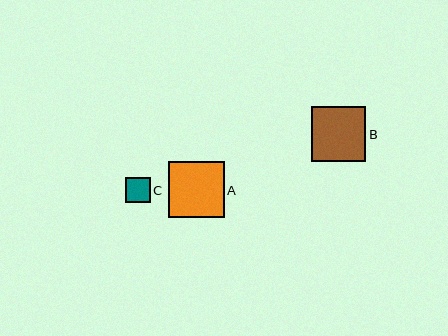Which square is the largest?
Square A is the largest with a size of approximately 56 pixels.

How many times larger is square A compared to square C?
Square A is approximately 2.3 times the size of square C.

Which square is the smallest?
Square C is the smallest with a size of approximately 25 pixels.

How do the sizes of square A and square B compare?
Square A and square B are approximately the same size.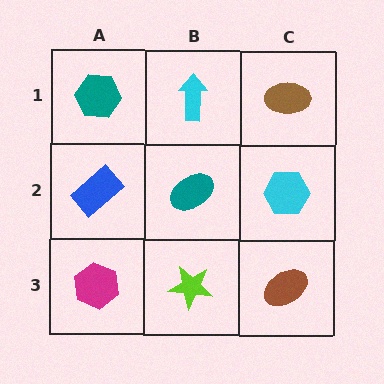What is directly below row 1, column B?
A teal ellipse.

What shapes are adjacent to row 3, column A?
A blue rectangle (row 2, column A), a lime star (row 3, column B).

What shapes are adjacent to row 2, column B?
A cyan arrow (row 1, column B), a lime star (row 3, column B), a blue rectangle (row 2, column A), a cyan hexagon (row 2, column C).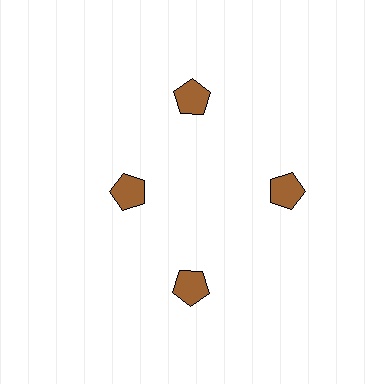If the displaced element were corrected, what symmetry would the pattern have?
It would have 4-fold rotational symmetry — the pattern would map onto itself every 90 degrees.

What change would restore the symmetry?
The symmetry would be restored by moving it outward, back onto the ring so that all 4 pentagons sit at equal angles and equal distance from the center.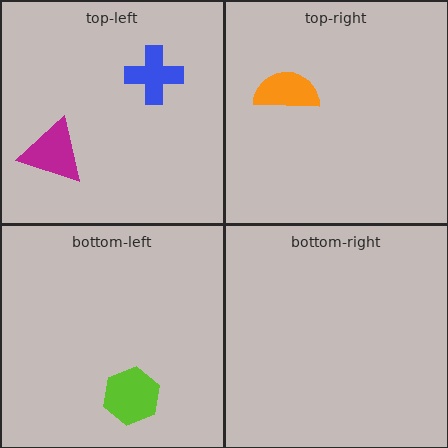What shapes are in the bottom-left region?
The lime hexagon.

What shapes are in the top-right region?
The orange semicircle.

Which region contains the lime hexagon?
The bottom-left region.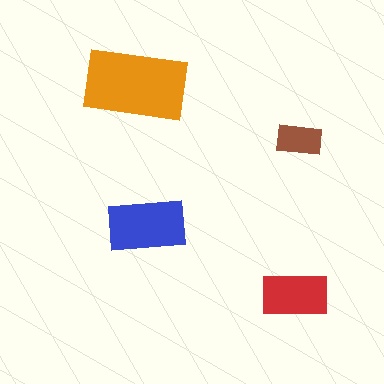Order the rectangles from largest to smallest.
the orange one, the blue one, the red one, the brown one.